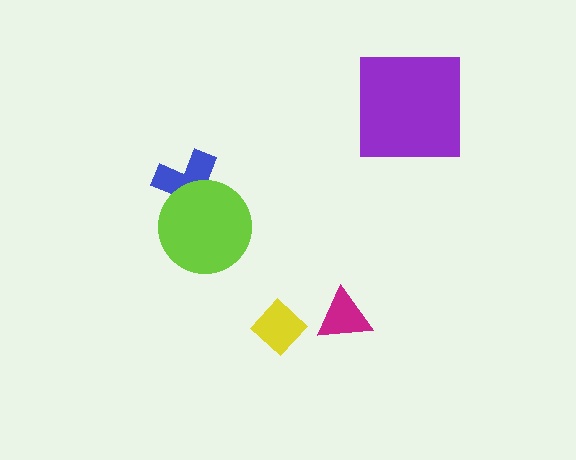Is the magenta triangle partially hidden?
No, no other shape covers it.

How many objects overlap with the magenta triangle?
0 objects overlap with the magenta triangle.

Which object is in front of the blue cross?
The lime circle is in front of the blue cross.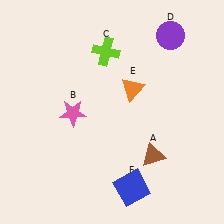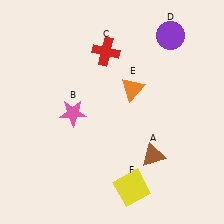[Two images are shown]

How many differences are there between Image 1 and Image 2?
There are 2 differences between the two images.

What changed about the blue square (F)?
In Image 1, F is blue. In Image 2, it changed to yellow.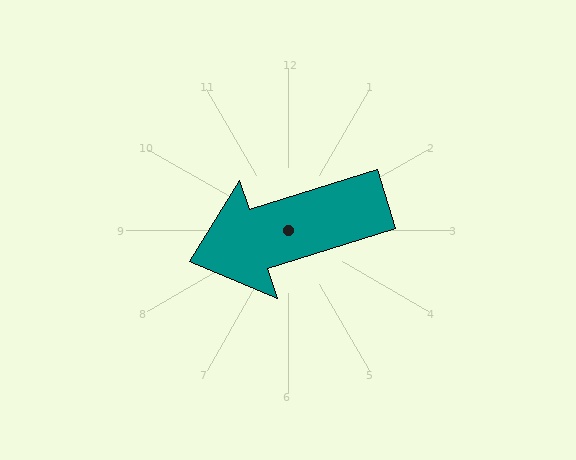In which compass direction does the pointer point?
West.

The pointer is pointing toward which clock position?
Roughly 8 o'clock.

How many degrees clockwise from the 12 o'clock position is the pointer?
Approximately 252 degrees.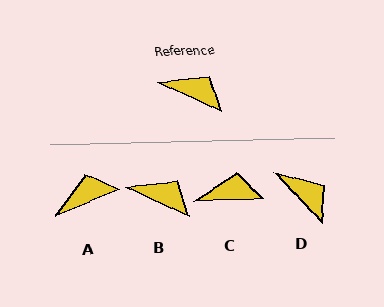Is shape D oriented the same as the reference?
No, it is off by about 21 degrees.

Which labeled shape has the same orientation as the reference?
B.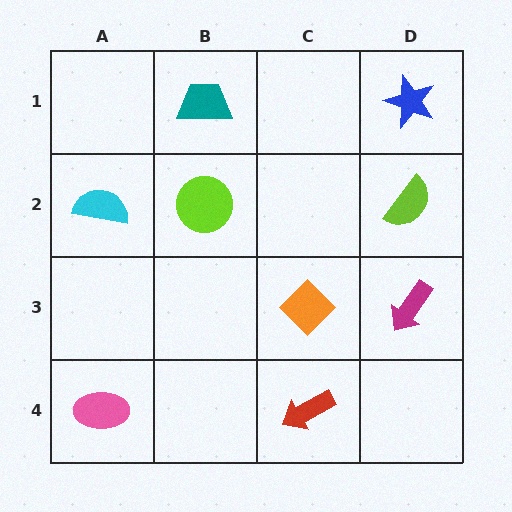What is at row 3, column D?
A magenta arrow.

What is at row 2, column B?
A lime circle.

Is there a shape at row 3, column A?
No, that cell is empty.